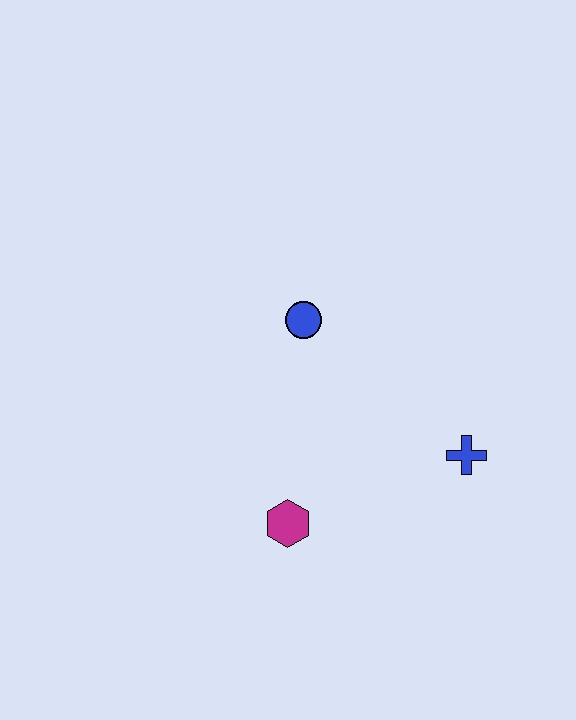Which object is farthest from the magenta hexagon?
The blue circle is farthest from the magenta hexagon.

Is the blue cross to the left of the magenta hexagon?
No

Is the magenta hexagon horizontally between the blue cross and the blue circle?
No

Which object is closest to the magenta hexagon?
The blue cross is closest to the magenta hexagon.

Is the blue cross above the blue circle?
No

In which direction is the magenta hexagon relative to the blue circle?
The magenta hexagon is below the blue circle.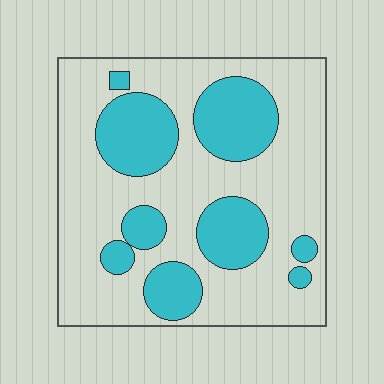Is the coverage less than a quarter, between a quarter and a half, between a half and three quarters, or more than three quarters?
Between a quarter and a half.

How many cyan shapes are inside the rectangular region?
9.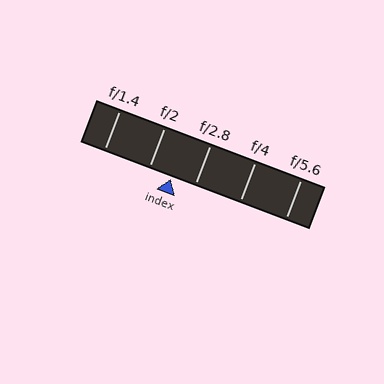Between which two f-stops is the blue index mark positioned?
The index mark is between f/2 and f/2.8.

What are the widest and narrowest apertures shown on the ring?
The widest aperture shown is f/1.4 and the narrowest is f/5.6.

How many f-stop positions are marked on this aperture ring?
There are 5 f-stop positions marked.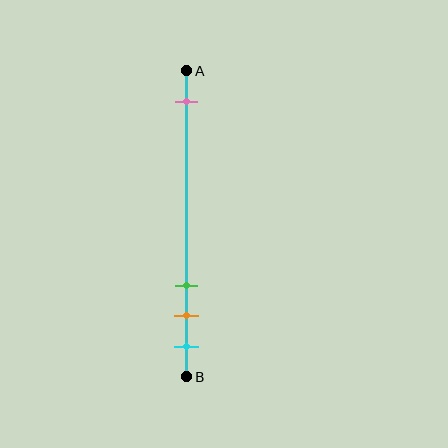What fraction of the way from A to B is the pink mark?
The pink mark is approximately 10% (0.1) of the way from A to B.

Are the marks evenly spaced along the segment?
No, the marks are not evenly spaced.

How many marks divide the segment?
There are 4 marks dividing the segment.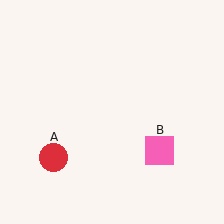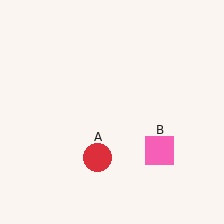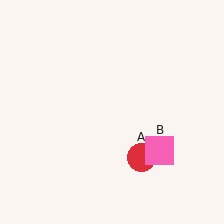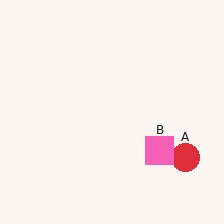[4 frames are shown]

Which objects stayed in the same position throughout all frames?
Pink square (object B) remained stationary.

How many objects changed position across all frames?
1 object changed position: red circle (object A).